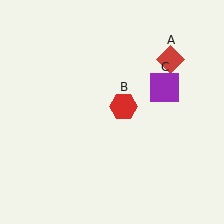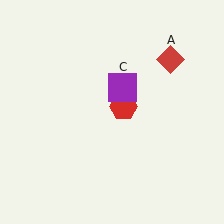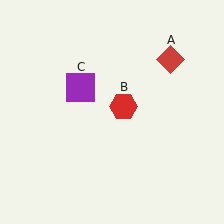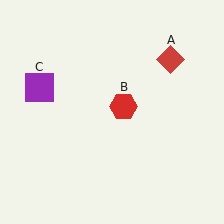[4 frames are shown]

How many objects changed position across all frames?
1 object changed position: purple square (object C).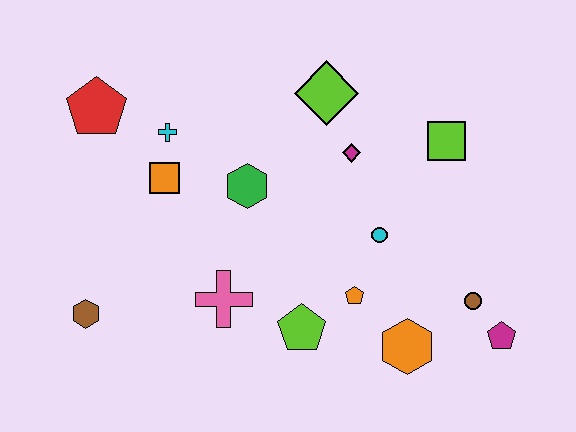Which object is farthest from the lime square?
The brown hexagon is farthest from the lime square.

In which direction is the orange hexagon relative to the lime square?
The orange hexagon is below the lime square.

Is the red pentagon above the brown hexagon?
Yes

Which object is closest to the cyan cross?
The orange square is closest to the cyan cross.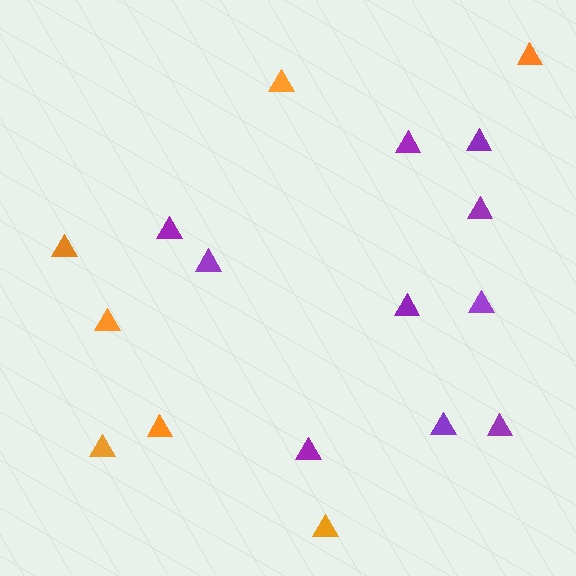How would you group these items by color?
There are 2 groups: one group of orange triangles (7) and one group of purple triangles (10).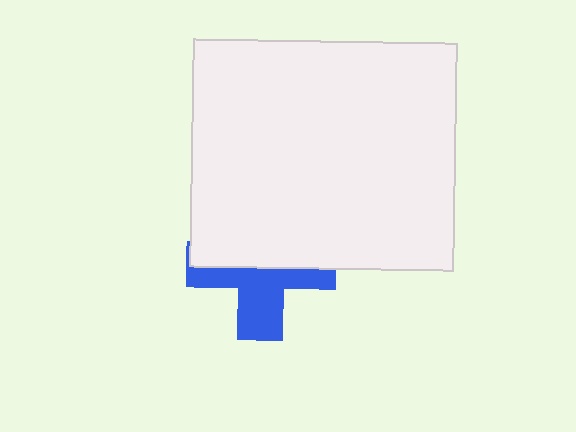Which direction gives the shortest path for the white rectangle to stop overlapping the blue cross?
Moving up gives the shortest separation.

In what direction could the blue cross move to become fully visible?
The blue cross could move down. That would shift it out from behind the white rectangle entirely.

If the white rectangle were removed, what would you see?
You would see the complete blue cross.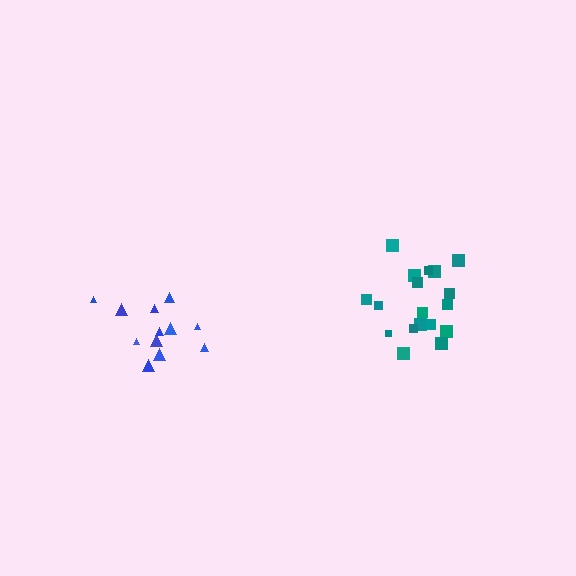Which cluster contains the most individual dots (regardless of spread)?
Teal (18).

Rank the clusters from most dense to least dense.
teal, blue.